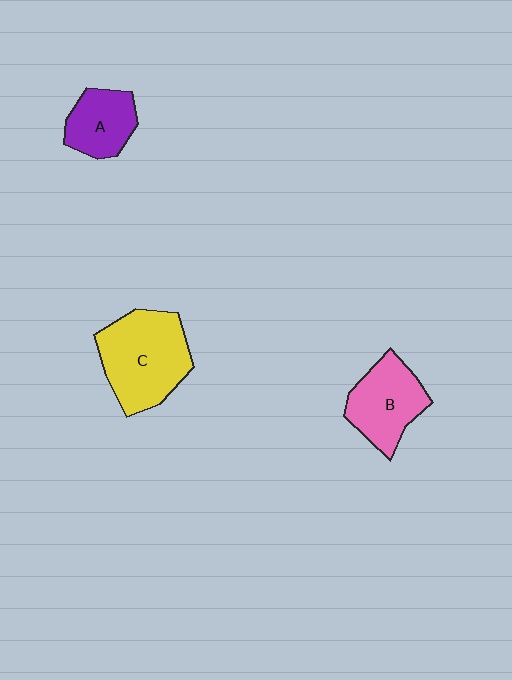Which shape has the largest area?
Shape C (yellow).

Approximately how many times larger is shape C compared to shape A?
Approximately 1.8 times.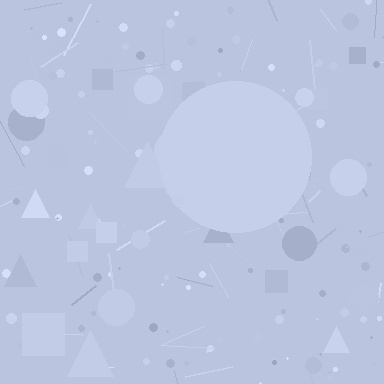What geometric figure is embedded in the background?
A circle is embedded in the background.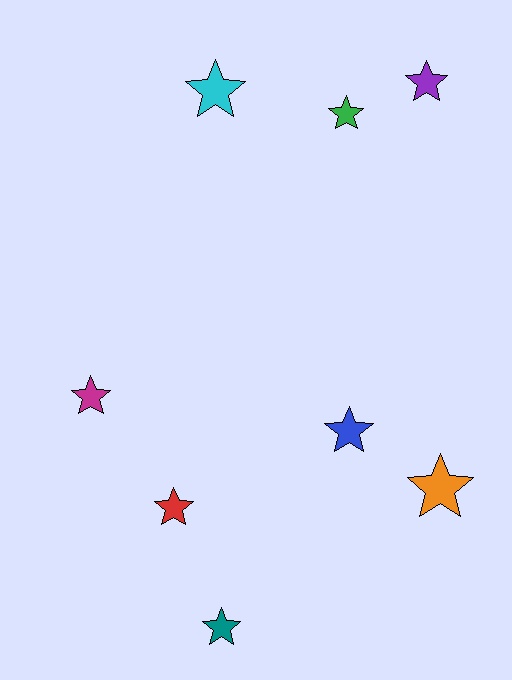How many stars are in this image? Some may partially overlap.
There are 8 stars.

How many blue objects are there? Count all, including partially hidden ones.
There is 1 blue object.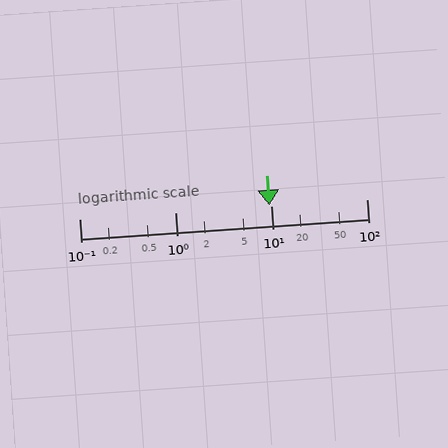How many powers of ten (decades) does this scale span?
The scale spans 3 decades, from 0.1 to 100.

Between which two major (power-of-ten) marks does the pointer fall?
The pointer is between 1 and 10.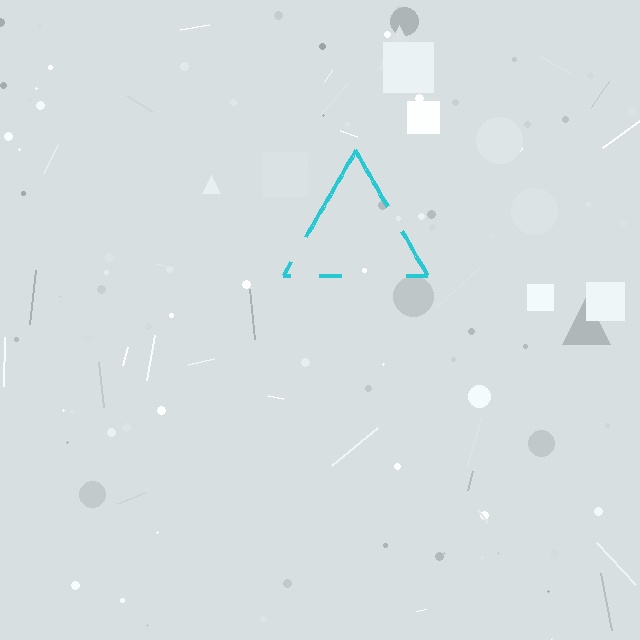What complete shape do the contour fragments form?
The contour fragments form a triangle.